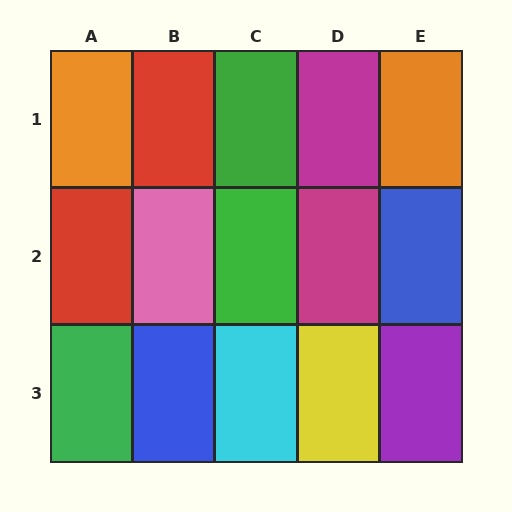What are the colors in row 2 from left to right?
Red, pink, green, magenta, blue.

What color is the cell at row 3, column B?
Blue.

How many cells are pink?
1 cell is pink.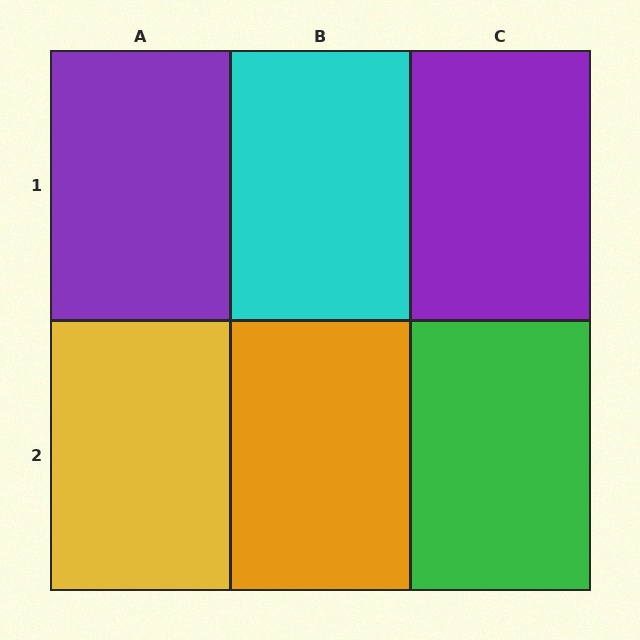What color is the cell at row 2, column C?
Green.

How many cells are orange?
1 cell is orange.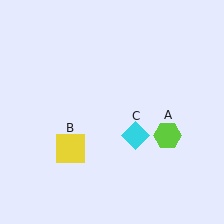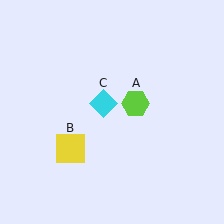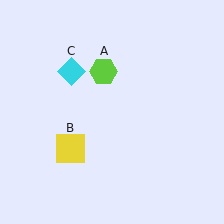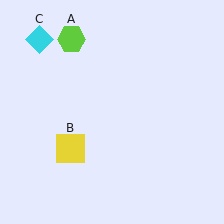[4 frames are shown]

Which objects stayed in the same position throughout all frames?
Yellow square (object B) remained stationary.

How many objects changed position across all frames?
2 objects changed position: lime hexagon (object A), cyan diamond (object C).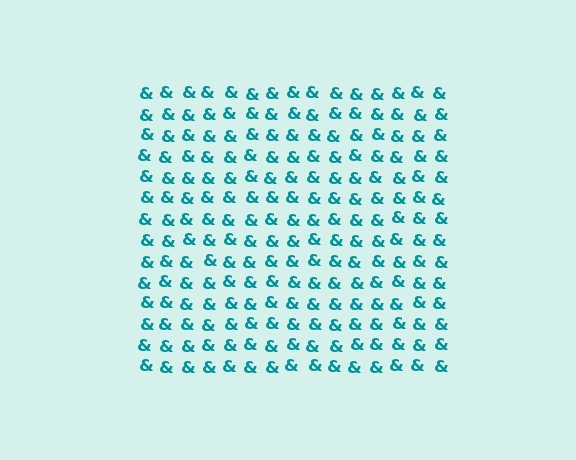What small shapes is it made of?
It is made of small ampersands.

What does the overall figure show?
The overall figure shows a square.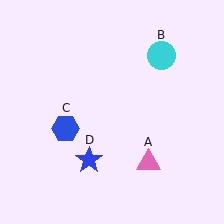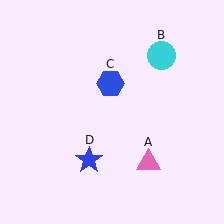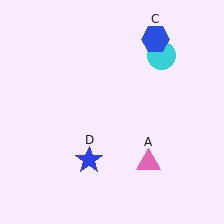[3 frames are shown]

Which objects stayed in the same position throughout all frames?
Pink triangle (object A) and cyan circle (object B) and blue star (object D) remained stationary.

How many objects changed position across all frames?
1 object changed position: blue hexagon (object C).